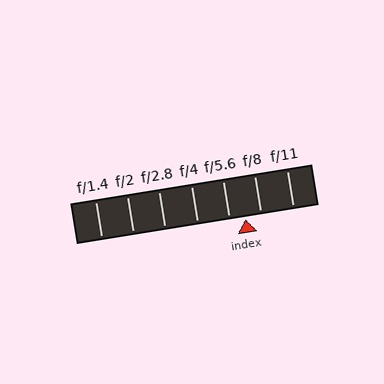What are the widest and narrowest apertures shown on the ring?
The widest aperture shown is f/1.4 and the narrowest is f/11.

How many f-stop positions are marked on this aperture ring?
There are 7 f-stop positions marked.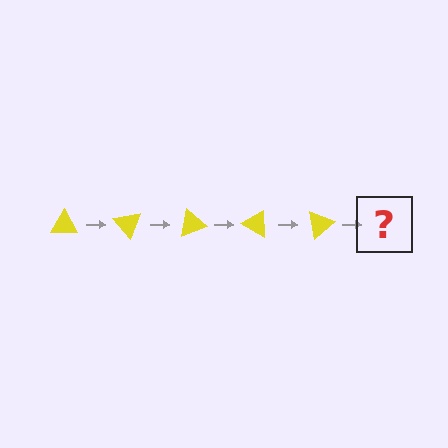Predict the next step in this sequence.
The next step is a yellow triangle rotated 250 degrees.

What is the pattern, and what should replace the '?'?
The pattern is that the triangle rotates 50 degrees each step. The '?' should be a yellow triangle rotated 250 degrees.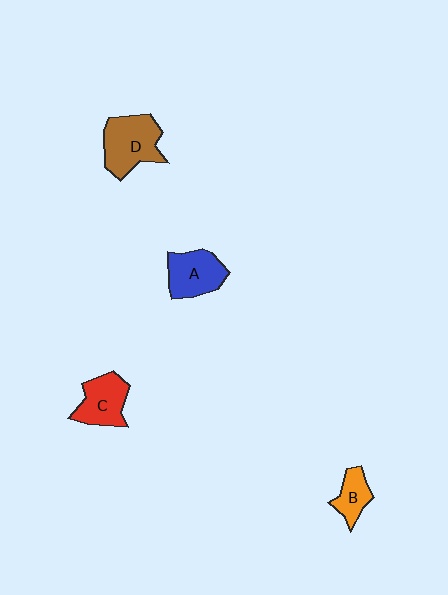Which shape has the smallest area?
Shape B (orange).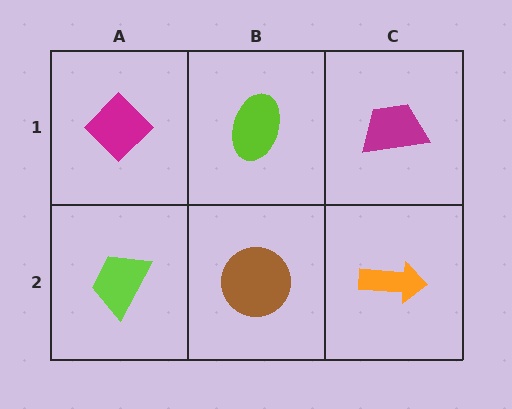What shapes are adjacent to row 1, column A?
A lime trapezoid (row 2, column A), a lime ellipse (row 1, column B).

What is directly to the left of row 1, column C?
A lime ellipse.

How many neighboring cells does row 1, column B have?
3.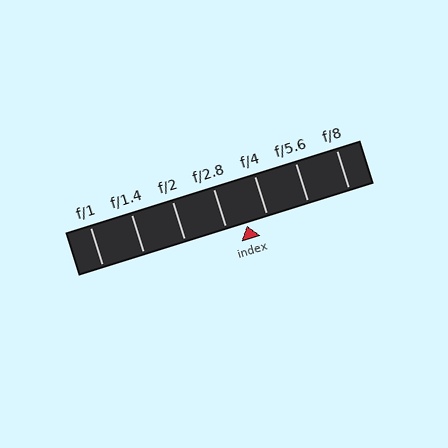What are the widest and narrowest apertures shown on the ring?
The widest aperture shown is f/1 and the narrowest is f/8.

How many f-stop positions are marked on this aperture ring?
There are 7 f-stop positions marked.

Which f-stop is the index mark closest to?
The index mark is closest to f/4.